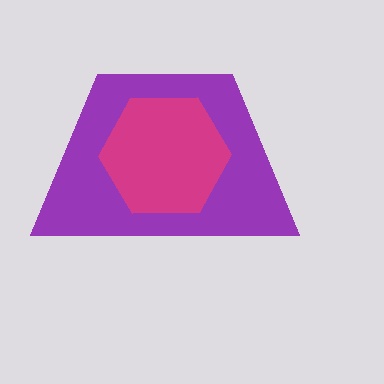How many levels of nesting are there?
2.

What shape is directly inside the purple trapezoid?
The magenta hexagon.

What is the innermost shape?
The magenta hexagon.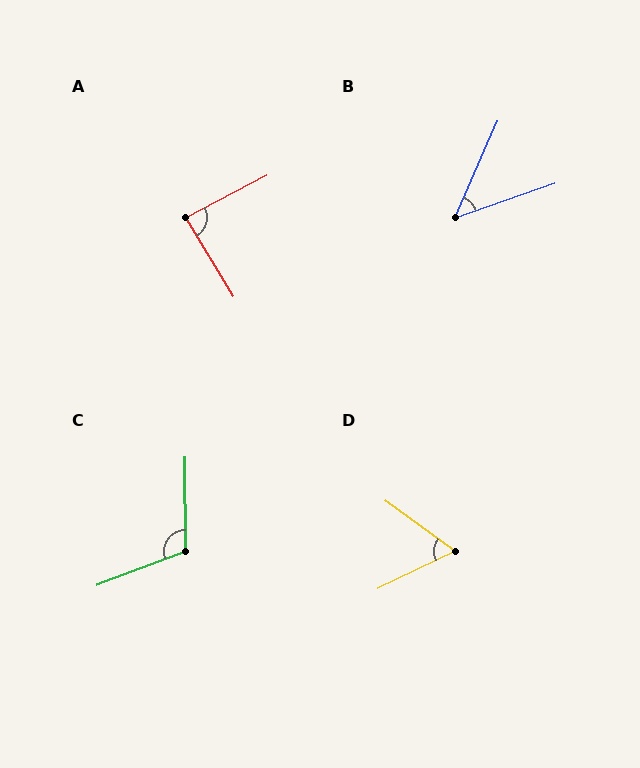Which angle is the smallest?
B, at approximately 47 degrees.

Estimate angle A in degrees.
Approximately 87 degrees.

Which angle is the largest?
C, at approximately 111 degrees.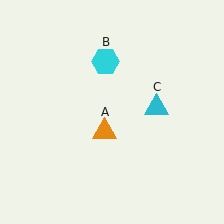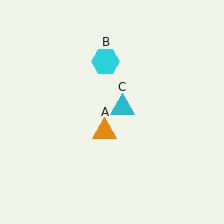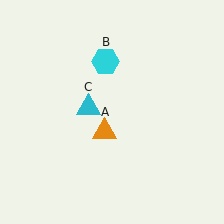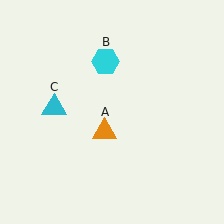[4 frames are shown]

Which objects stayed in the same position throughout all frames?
Orange triangle (object A) and cyan hexagon (object B) remained stationary.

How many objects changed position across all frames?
1 object changed position: cyan triangle (object C).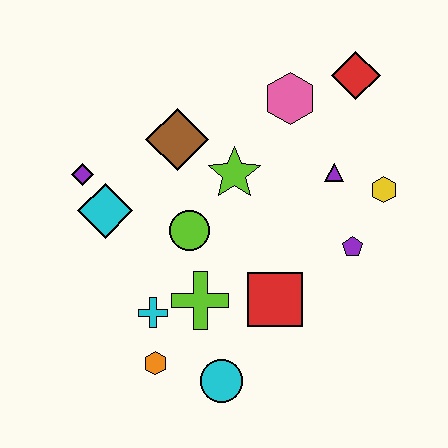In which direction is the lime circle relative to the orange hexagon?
The lime circle is above the orange hexagon.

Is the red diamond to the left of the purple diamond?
No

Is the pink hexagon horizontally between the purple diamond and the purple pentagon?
Yes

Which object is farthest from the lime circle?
The red diamond is farthest from the lime circle.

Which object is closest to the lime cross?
The cyan cross is closest to the lime cross.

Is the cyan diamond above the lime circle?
Yes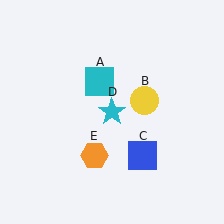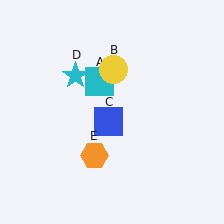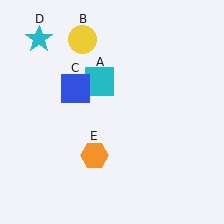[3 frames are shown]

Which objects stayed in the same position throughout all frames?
Cyan square (object A) and orange hexagon (object E) remained stationary.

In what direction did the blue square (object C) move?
The blue square (object C) moved up and to the left.